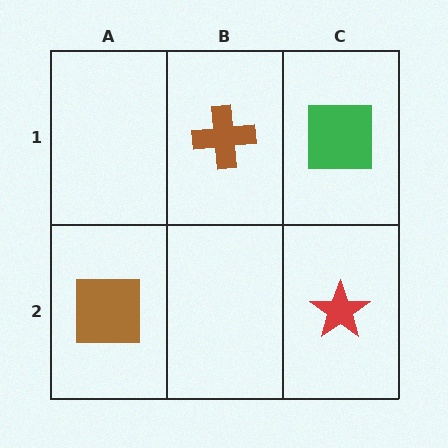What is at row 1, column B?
A brown cross.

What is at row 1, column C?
A green square.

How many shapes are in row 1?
2 shapes.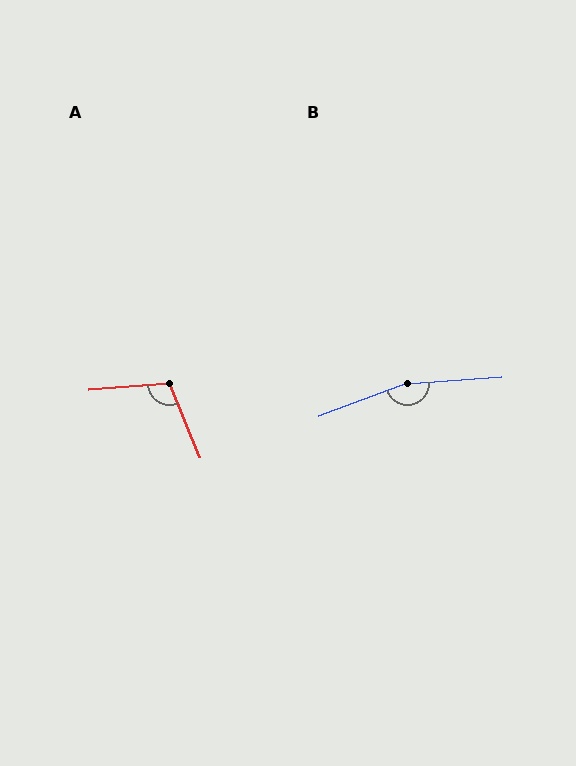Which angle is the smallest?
A, at approximately 107 degrees.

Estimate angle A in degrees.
Approximately 107 degrees.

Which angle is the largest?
B, at approximately 163 degrees.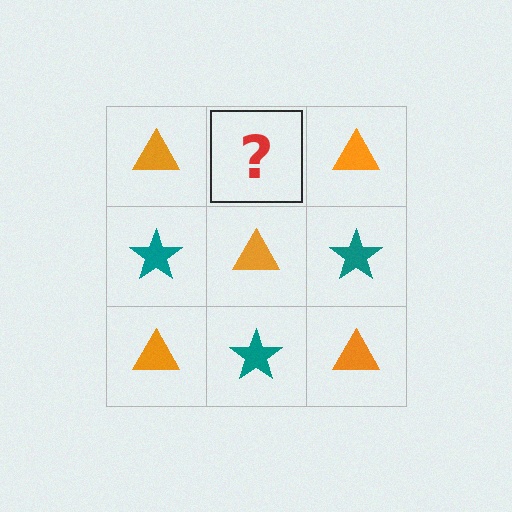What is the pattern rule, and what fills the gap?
The rule is that it alternates orange triangle and teal star in a checkerboard pattern. The gap should be filled with a teal star.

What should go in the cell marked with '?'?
The missing cell should contain a teal star.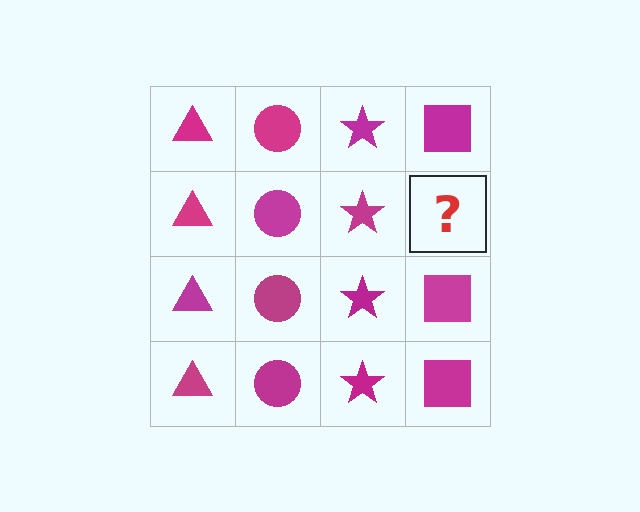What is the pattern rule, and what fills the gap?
The rule is that each column has a consistent shape. The gap should be filled with a magenta square.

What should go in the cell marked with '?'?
The missing cell should contain a magenta square.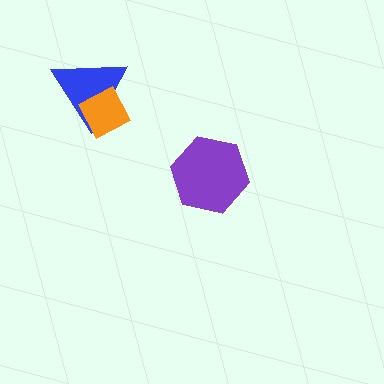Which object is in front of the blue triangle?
The orange diamond is in front of the blue triangle.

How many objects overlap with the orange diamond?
1 object overlaps with the orange diamond.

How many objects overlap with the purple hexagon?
0 objects overlap with the purple hexagon.